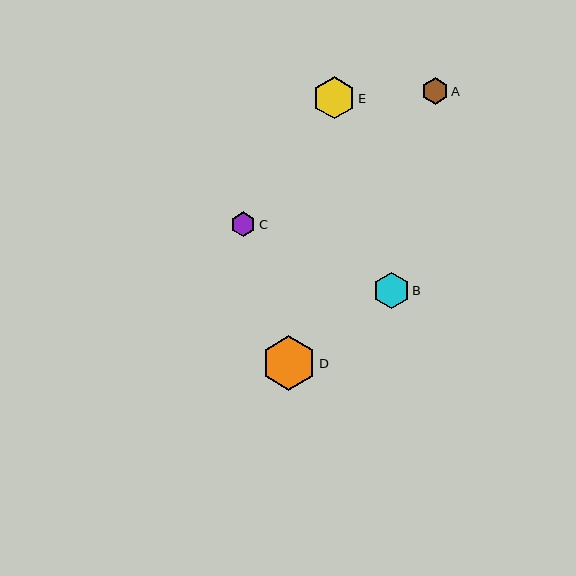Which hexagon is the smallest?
Hexagon C is the smallest with a size of approximately 25 pixels.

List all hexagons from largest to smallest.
From largest to smallest: D, E, B, A, C.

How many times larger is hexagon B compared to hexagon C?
Hexagon B is approximately 1.5 times the size of hexagon C.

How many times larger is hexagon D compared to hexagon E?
Hexagon D is approximately 1.3 times the size of hexagon E.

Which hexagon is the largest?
Hexagon D is the largest with a size of approximately 54 pixels.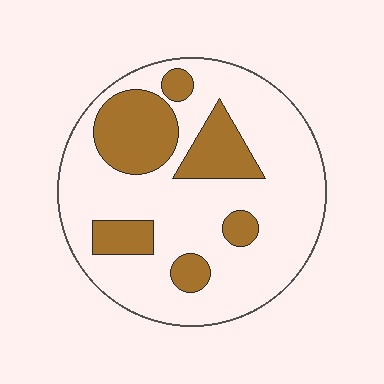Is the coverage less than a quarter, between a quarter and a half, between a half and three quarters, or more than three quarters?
Between a quarter and a half.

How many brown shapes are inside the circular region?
6.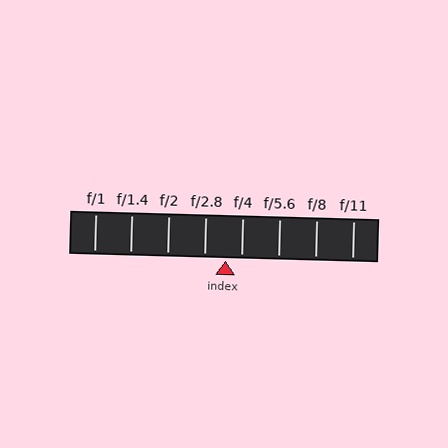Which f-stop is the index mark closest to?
The index mark is closest to f/4.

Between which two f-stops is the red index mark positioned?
The index mark is between f/2.8 and f/4.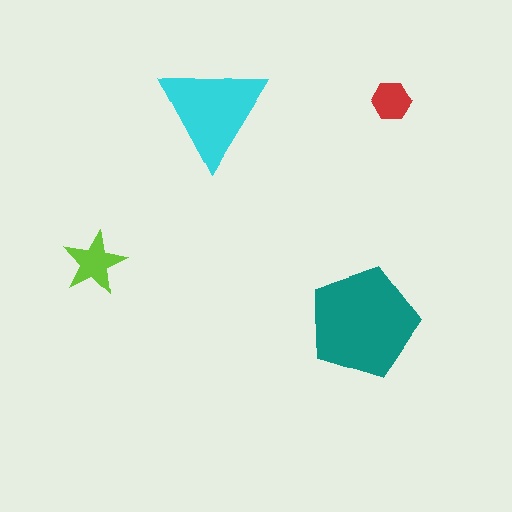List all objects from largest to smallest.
The teal pentagon, the cyan triangle, the lime star, the red hexagon.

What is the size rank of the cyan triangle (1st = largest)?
2nd.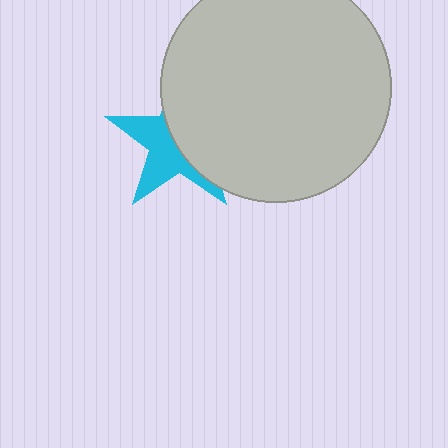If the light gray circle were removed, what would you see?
You would see the complete cyan star.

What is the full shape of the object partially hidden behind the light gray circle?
The partially hidden object is a cyan star.